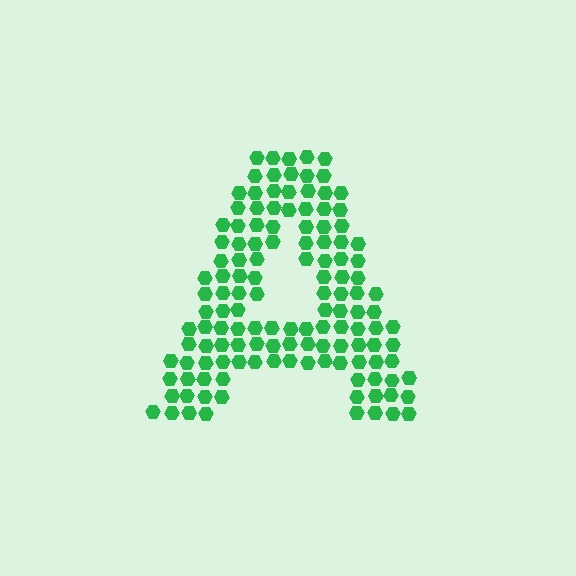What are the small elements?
The small elements are hexagons.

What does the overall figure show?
The overall figure shows the letter A.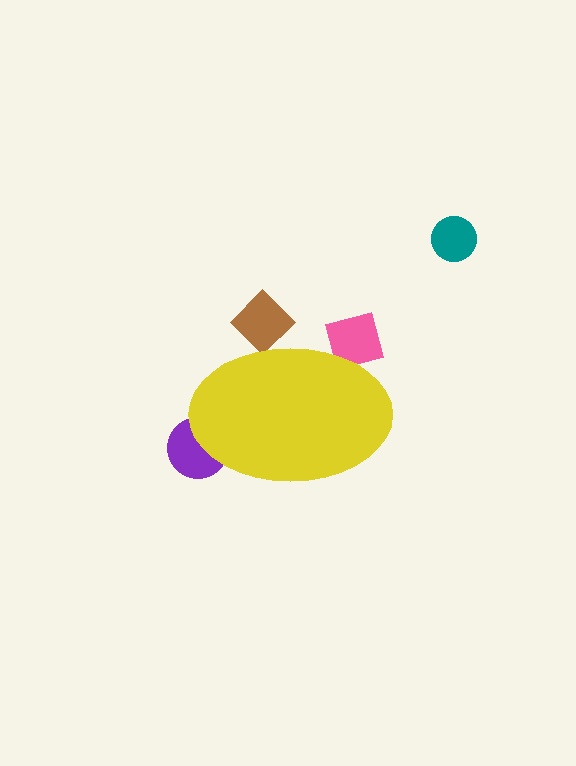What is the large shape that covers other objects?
A yellow ellipse.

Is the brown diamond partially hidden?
Yes, the brown diamond is partially hidden behind the yellow ellipse.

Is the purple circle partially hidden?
Yes, the purple circle is partially hidden behind the yellow ellipse.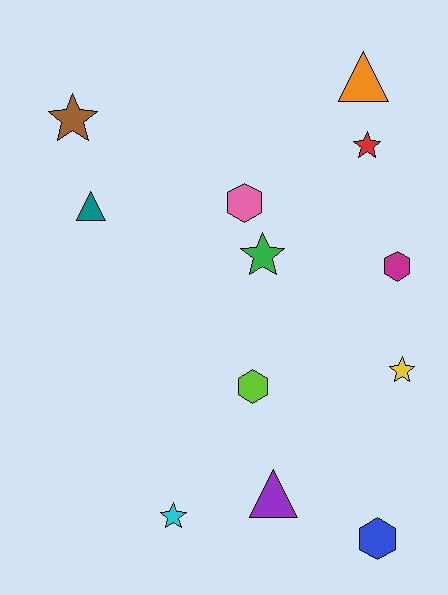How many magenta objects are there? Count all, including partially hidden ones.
There is 1 magenta object.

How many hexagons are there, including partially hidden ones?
There are 4 hexagons.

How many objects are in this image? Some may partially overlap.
There are 12 objects.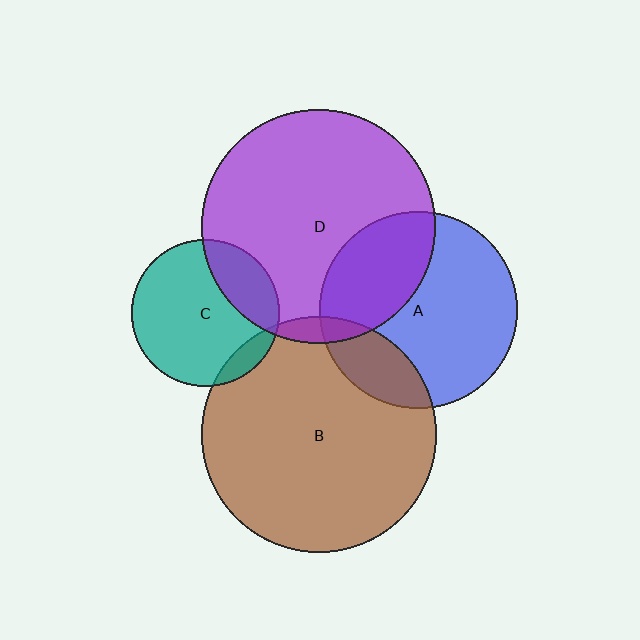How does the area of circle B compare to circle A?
Approximately 1.4 times.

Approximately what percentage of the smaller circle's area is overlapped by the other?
Approximately 5%.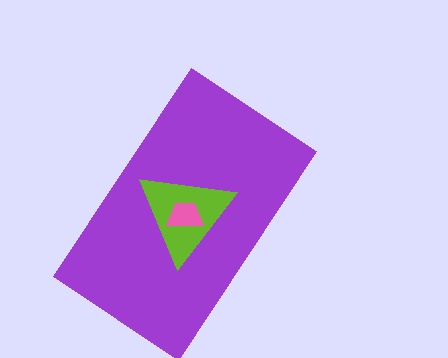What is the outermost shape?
The purple rectangle.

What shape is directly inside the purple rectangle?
The lime triangle.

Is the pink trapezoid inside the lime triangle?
Yes.